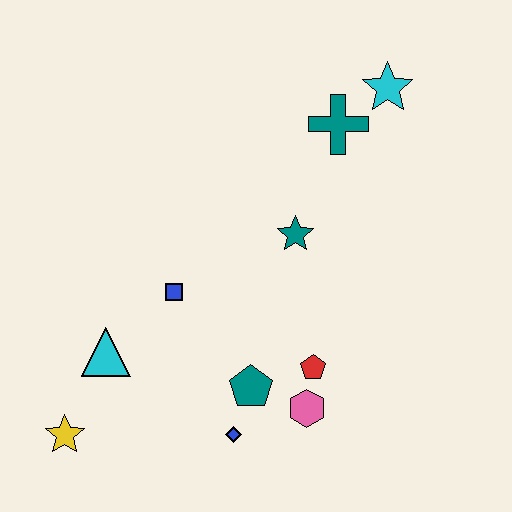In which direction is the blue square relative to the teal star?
The blue square is to the left of the teal star.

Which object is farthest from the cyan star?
The yellow star is farthest from the cyan star.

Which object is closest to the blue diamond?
The teal pentagon is closest to the blue diamond.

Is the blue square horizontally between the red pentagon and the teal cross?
No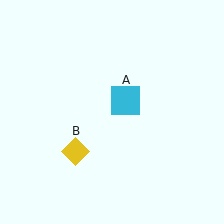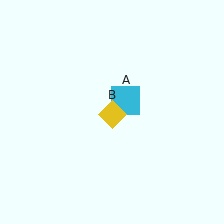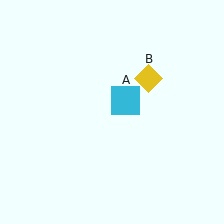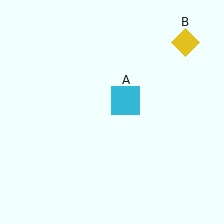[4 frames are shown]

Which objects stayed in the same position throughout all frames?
Cyan square (object A) remained stationary.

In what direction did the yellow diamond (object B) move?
The yellow diamond (object B) moved up and to the right.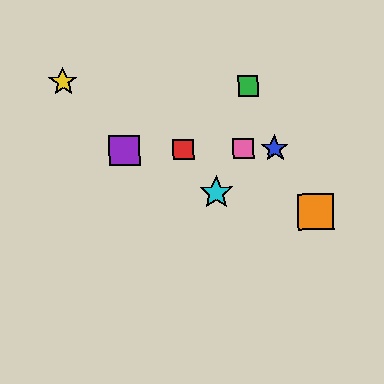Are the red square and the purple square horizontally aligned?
Yes, both are at y≈150.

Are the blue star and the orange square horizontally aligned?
No, the blue star is at y≈149 and the orange square is at y≈212.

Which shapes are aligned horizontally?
The red square, the blue star, the purple square, the pink square are aligned horizontally.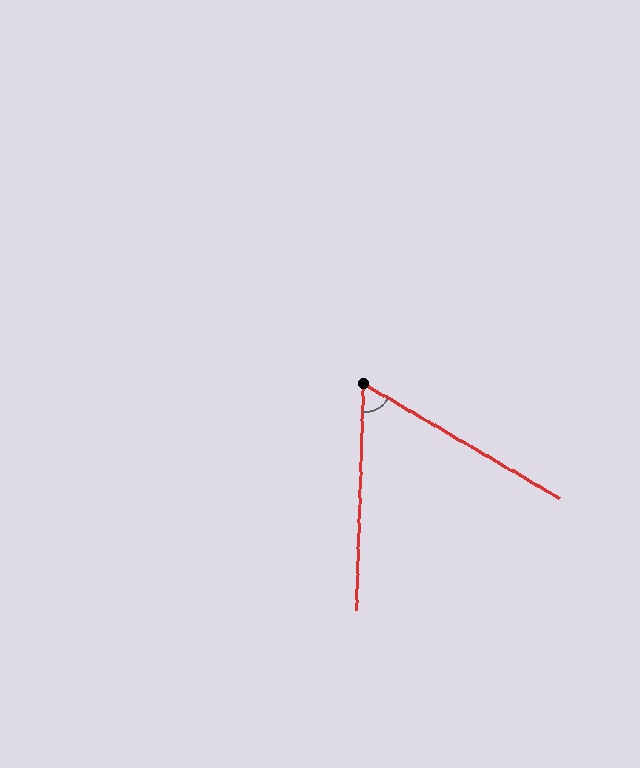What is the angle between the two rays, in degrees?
Approximately 62 degrees.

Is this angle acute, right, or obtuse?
It is acute.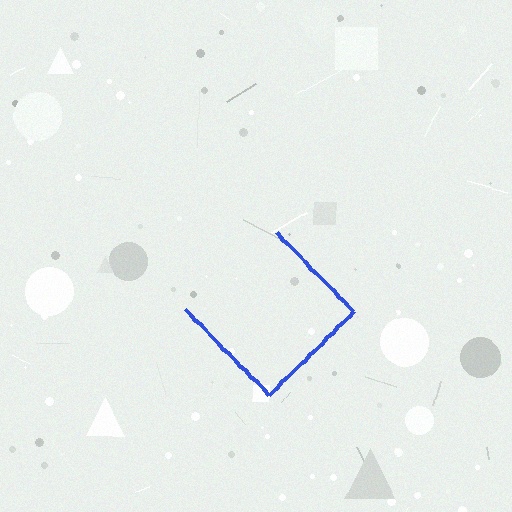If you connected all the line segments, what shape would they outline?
They would outline a diamond.